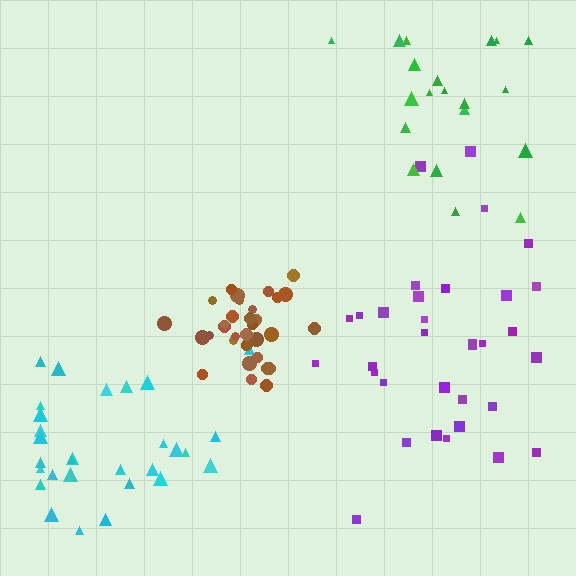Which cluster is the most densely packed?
Brown.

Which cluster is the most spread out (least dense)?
Green.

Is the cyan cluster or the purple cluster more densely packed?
Cyan.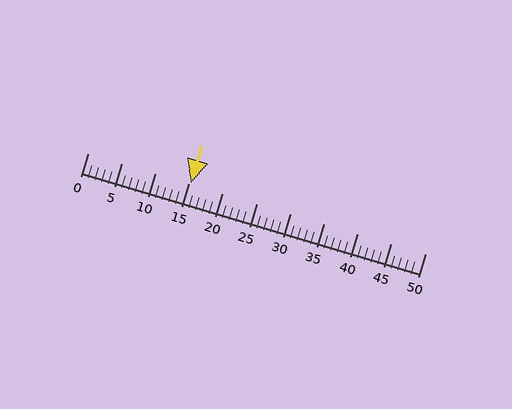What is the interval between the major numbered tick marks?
The major tick marks are spaced 5 units apart.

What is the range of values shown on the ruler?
The ruler shows values from 0 to 50.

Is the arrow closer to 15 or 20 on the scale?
The arrow is closer to 15.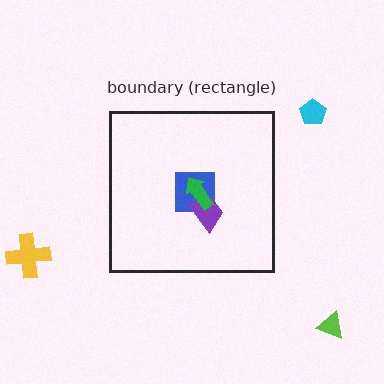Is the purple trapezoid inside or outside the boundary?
Inside.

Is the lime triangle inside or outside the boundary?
Outside.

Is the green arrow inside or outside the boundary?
Inside.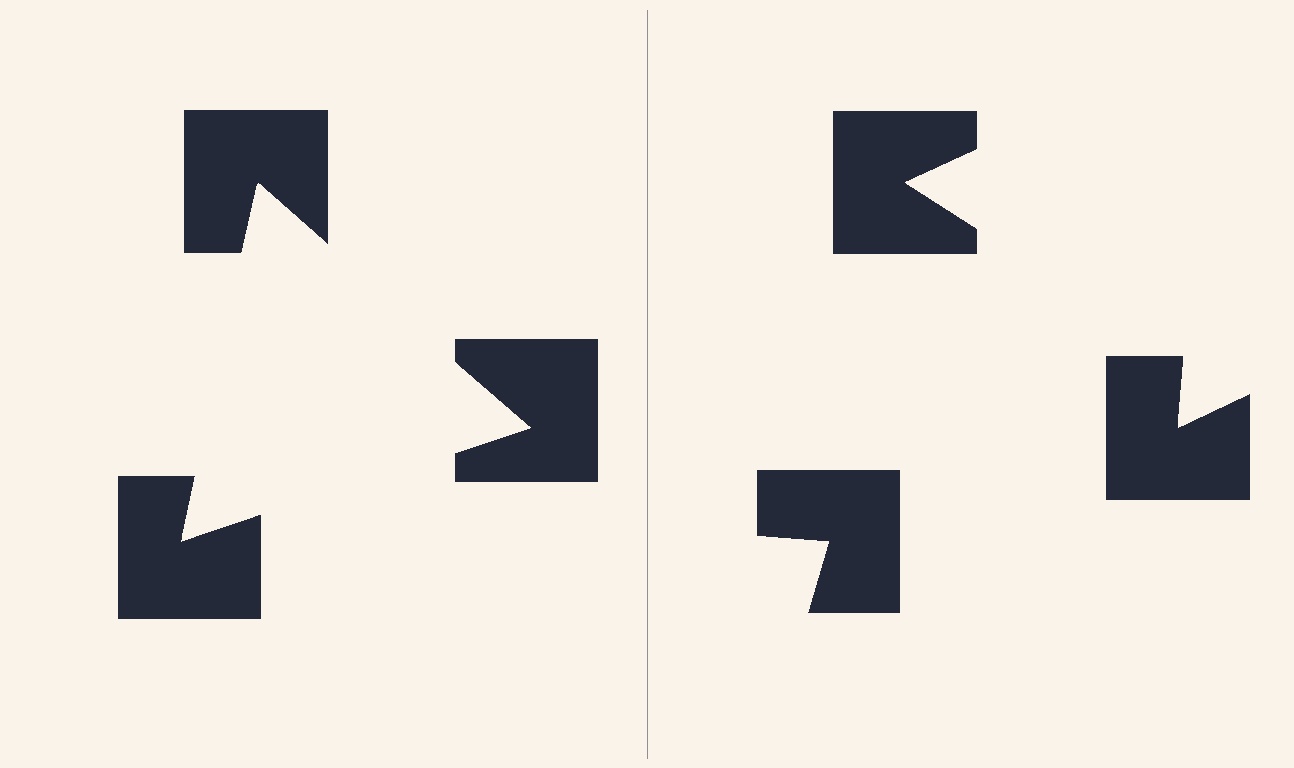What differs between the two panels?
The notched squares are positioned identically on both sides; only the wedge orientations differ. On the left they align to a triangle; on the right they are misaligned.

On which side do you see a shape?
An illusory triangle appears on the left side. On the right side the wedge cuts are rotated, so no coherent shape forms.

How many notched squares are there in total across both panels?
6 — 3 on each side.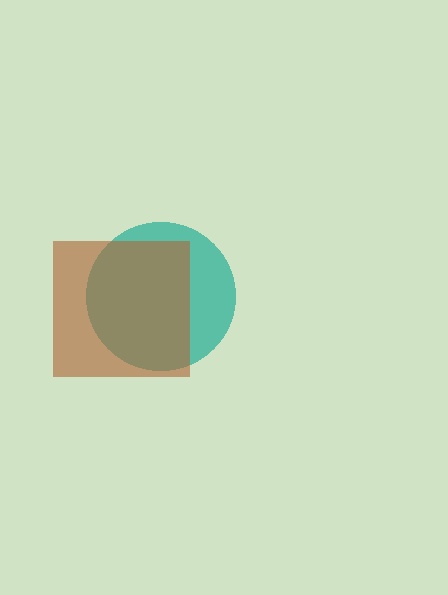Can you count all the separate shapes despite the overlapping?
Yes, there are 2 separate shapes.